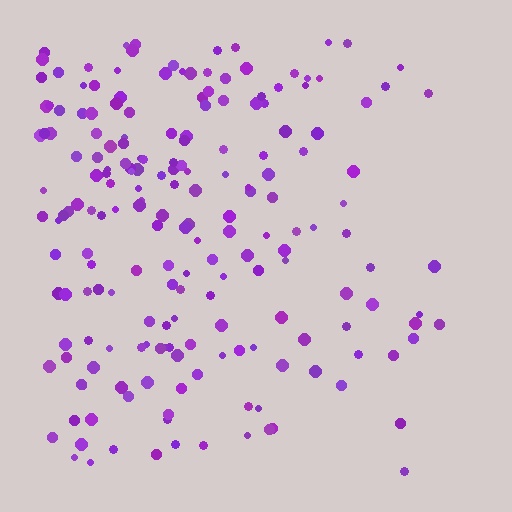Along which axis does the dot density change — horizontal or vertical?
Horizontal.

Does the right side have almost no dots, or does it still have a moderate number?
Still a moderate number, just noticeably fewer than the left.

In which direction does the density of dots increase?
From right to left, with the left side densest.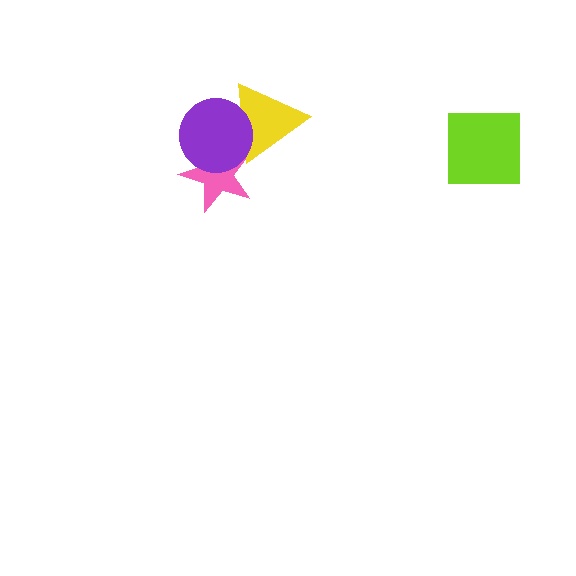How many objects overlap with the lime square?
0 objects overlap with the lime square.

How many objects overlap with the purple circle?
2 objects overlap with the purple circle.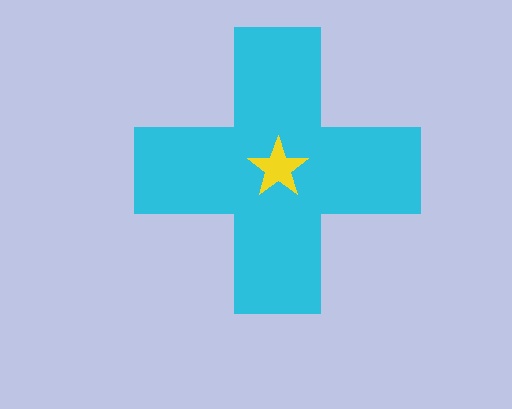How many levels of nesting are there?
2.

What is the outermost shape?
The cyan cross.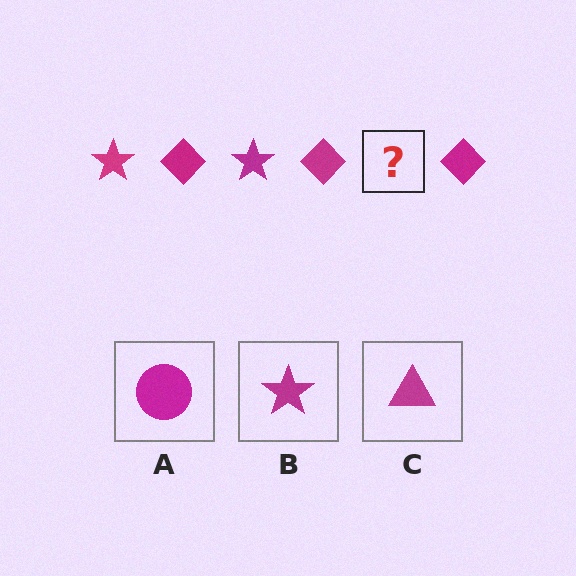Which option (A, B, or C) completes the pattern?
B.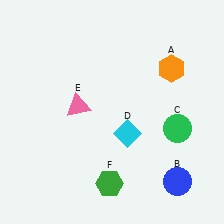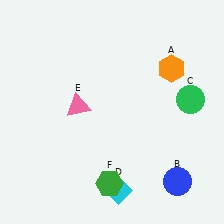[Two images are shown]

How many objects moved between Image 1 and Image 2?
2 objects moved between the two images.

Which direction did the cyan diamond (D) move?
The cyan diamond (D) moved down.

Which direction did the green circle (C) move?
The green circle (C) moved up.